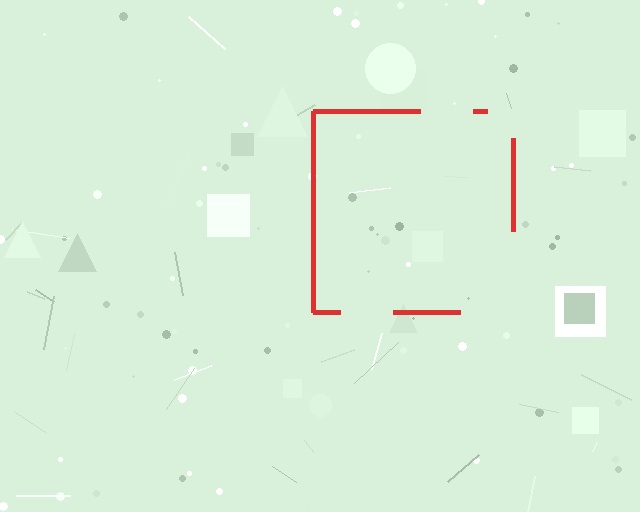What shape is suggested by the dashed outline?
The dashed outline suggests a square.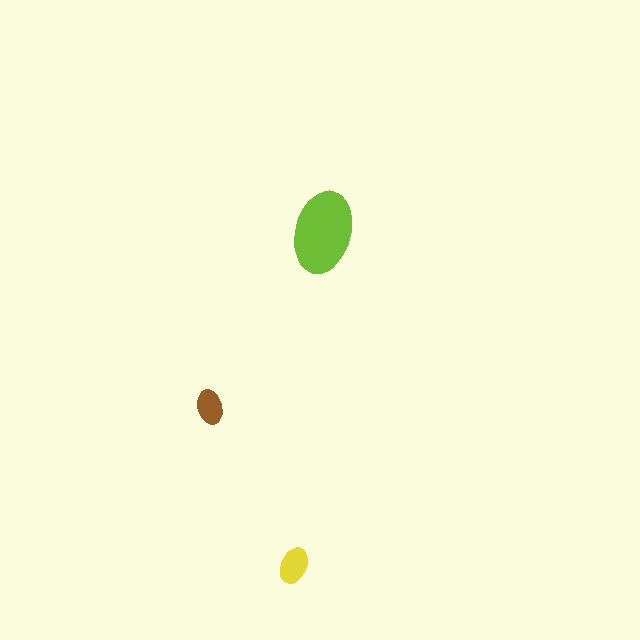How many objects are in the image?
There are 3 objects in the image.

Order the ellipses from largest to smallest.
the lime one, the yellow one, the brown one.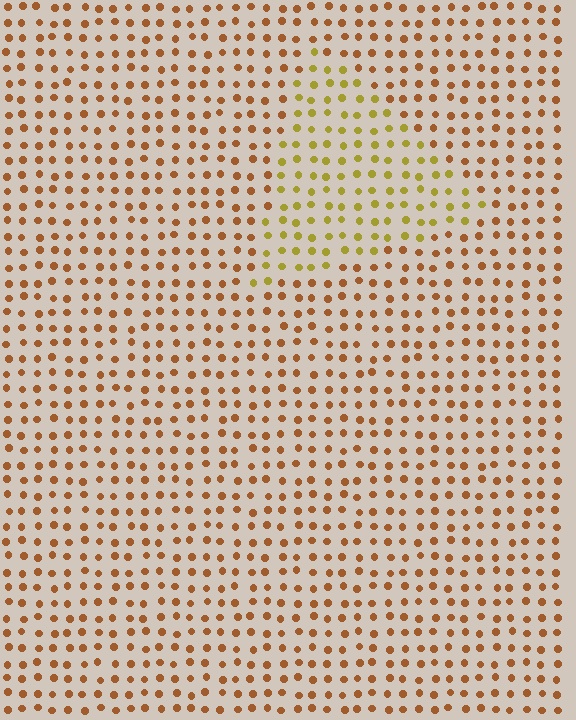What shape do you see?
I see a triangle.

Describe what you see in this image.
The image is filled with small brown elements in a uniform arrangement. A triangle-shaped region is visible where the elements are tinted to a slightly different hue, forming a subtle color boundary.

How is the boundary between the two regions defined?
The boundary is defined purely by a slight shift in hue (about 34 degrees). Spacing, size, and orientation are identical on both sides.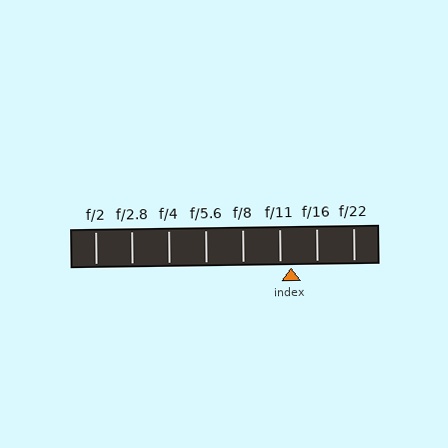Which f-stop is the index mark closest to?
The index mark is closest to f/11.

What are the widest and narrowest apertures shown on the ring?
The widest aperture shown is f/2 and the narrowest is f/22.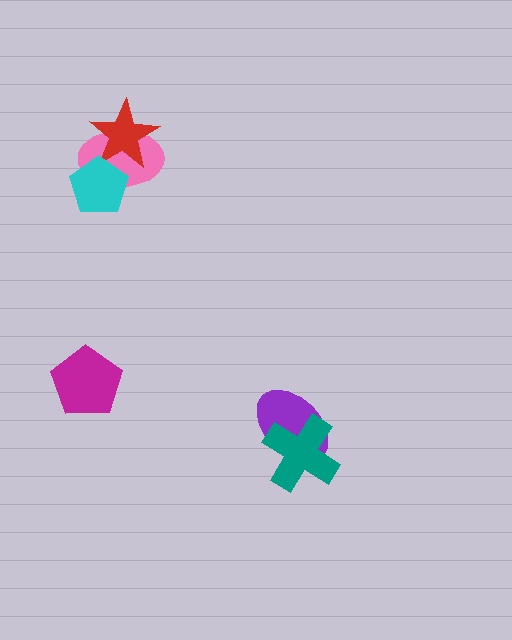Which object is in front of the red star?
The cyan pentagon is in front of the red star.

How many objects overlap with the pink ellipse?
2 objects overlap with the pink ellipse.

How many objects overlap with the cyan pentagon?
2 objects overlap with the cyan pentagon.